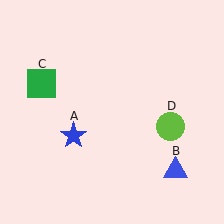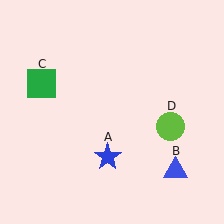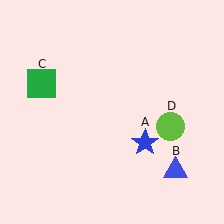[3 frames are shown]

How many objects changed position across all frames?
1 object changed position: blue star (object A).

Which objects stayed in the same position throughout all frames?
Blue triangle (object B) and green square (object C) and lime circle (object D) remained stationary.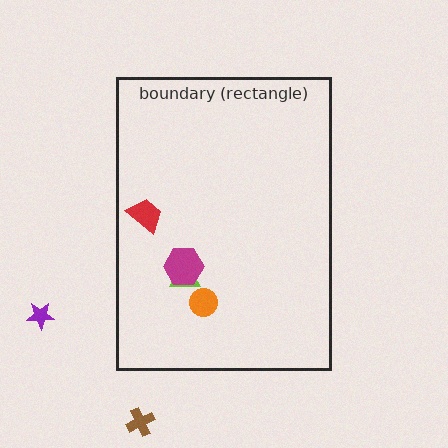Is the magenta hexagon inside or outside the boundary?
Inside.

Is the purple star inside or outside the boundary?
Outside.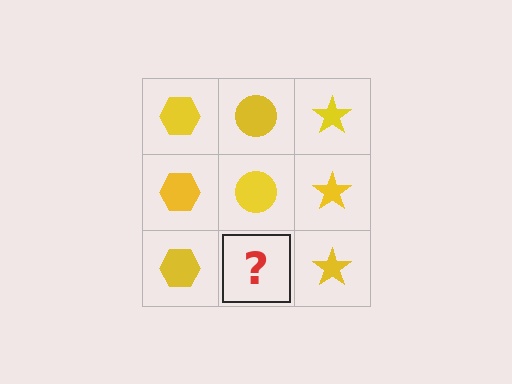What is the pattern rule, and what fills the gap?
The rule is that each column has a consistent shape. The gap should be filled with a yellow circle.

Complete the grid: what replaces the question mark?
The question mark should be replaced with a yellow circle.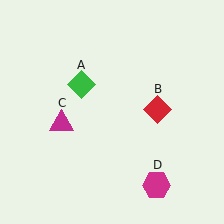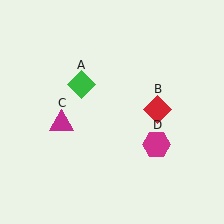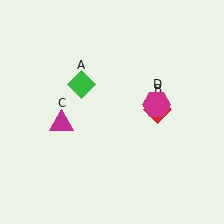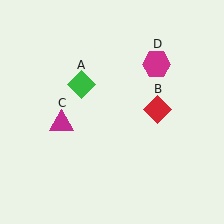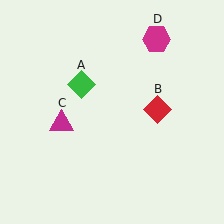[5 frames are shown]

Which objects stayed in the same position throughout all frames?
Green diamond (object A) and red diamond (object B) and magenta triangle (object C) remained stationary.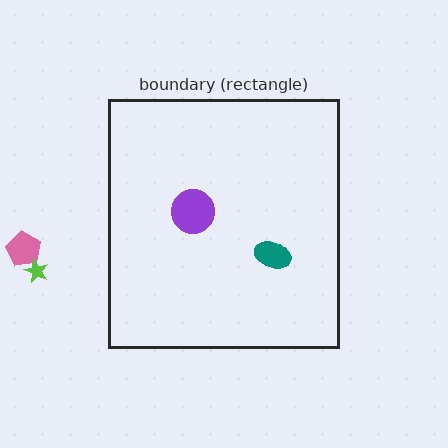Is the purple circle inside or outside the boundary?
Inside.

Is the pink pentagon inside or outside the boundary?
Outside.